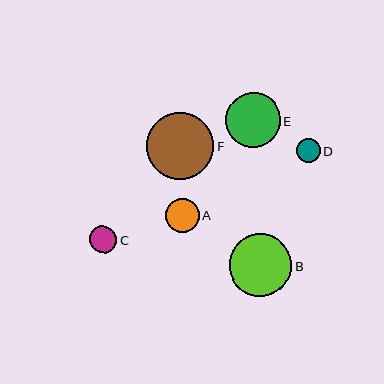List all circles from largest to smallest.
From largest to smallest: F, B, E, A, C, D.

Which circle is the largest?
Circle F is the largest with a size of approximately 67 pixels.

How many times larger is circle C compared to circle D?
Circle C is approximately 1.2 times the size of circle D.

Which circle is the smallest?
Circle D is the smallest with a size of approximately 23 pixels.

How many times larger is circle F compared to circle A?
Circle F is approximately 2.0 times the size of circle A.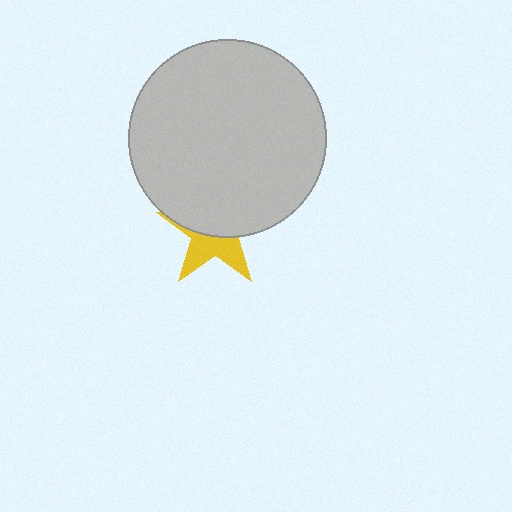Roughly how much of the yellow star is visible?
A small part of it is visible (roughly 42%).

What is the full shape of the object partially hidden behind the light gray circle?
The partially hidden object is a yellow star.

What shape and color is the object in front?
The object in front is a light gray circle.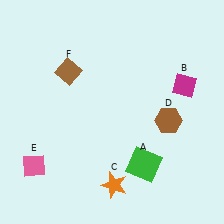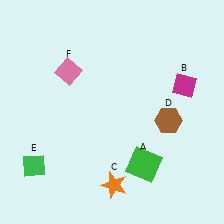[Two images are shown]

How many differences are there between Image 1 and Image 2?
There are 2 differences between the two images.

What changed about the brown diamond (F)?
In Image 1, F is brown. In Image 2, it changed to pink.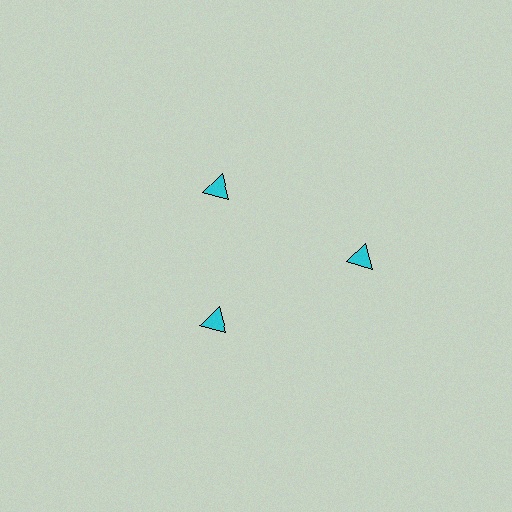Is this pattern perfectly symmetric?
No. The 3 cyan triangles are arranged in a ring, but one element near the 3 o'clock position is pushed outward from the center, breaking the 3-fold rotational symmetry.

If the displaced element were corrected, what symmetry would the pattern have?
It would have 3-fold rotational symmetry — the pattern would map onto itself every 120 degrees.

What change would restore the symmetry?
The symmetry would be restored by moving it inward, back onto the ring so that all 3 triangles sit at equal angles and equal distance from the center.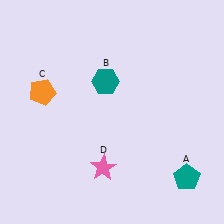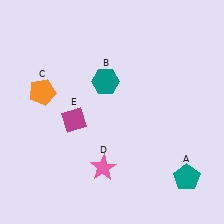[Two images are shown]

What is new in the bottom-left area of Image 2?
A magenta diamond (E) was added in the bottom-left area of Image 2.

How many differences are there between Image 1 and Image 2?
There is 1 difference between the two images.